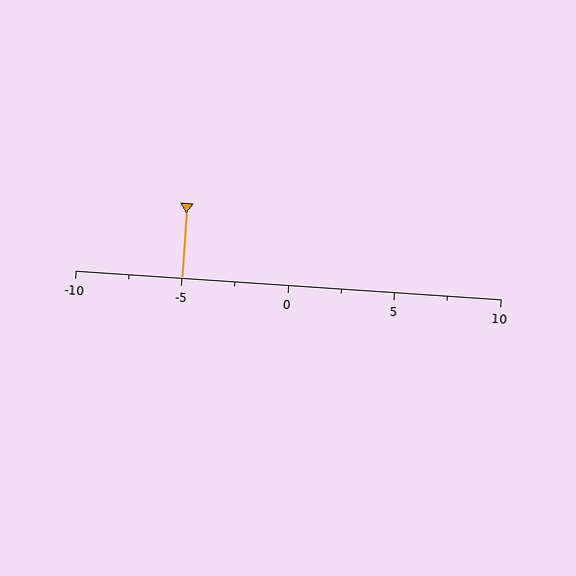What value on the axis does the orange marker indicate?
The marker indicates approximately -5.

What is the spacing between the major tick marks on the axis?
The major ticks are spaced 5 apart.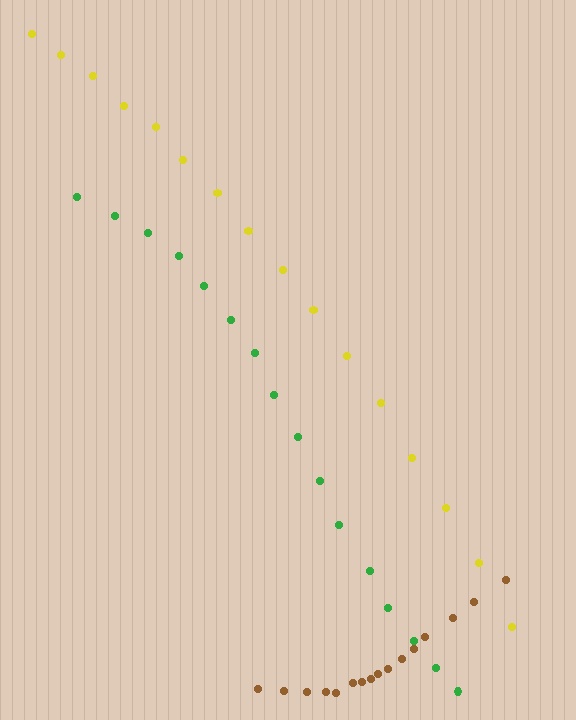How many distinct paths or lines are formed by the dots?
There are 3 distinct paths.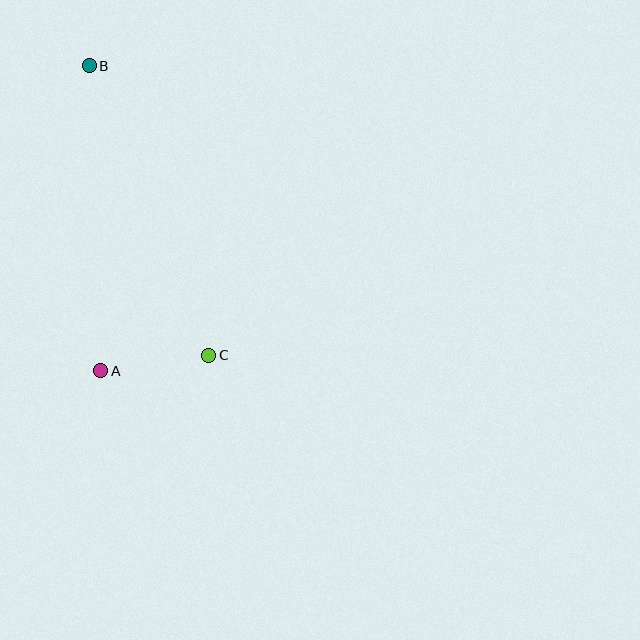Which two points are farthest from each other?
Points B and C are farthest from each other.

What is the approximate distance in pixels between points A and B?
The distance between A and B is approximately 305 pixels.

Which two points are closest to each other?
Points A and C are closest to each other.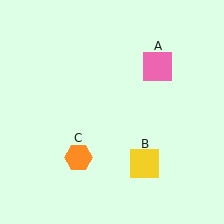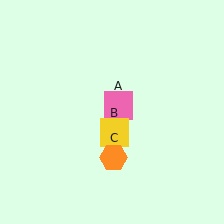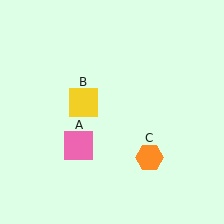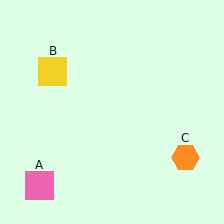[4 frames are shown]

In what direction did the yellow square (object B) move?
The yellow square (object B) moved up and to the left.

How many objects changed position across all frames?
3 objects changed position: pink square (object A), yellow square (object B), orange hexagon (object C).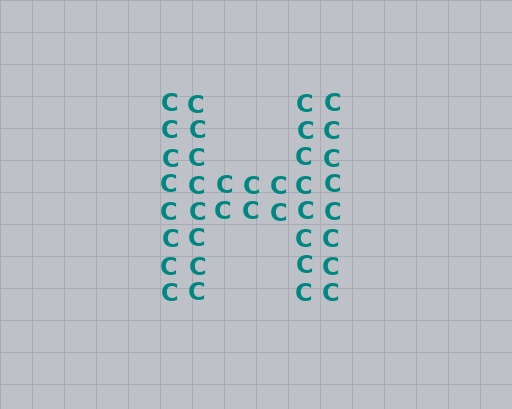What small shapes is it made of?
It is made of small letter C's.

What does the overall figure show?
The overall figure shows the letter H.